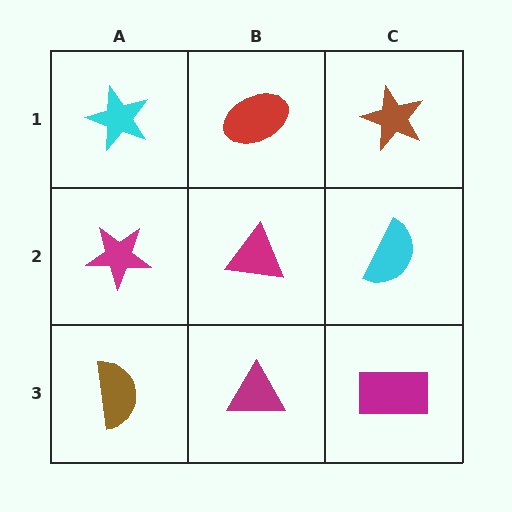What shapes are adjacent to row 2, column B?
A red ellipse (row 1, column B), a magenta triangle (row 3, column B), a magenta star (row 2, column A), a cyan semicircle (row 2, column C).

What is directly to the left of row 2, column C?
A magenta triangle.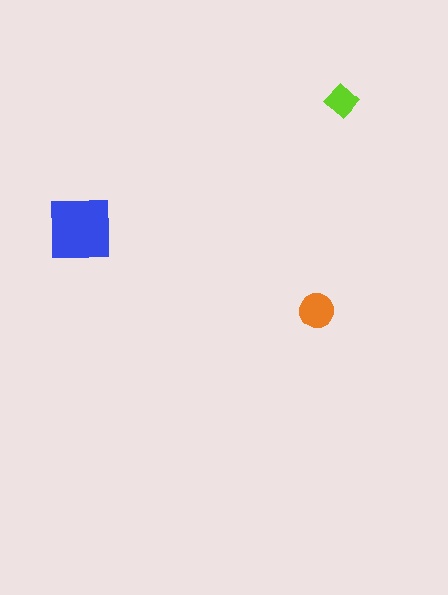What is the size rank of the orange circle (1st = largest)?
2nd.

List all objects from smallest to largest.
The lime diamond, the orange circle, the blue square.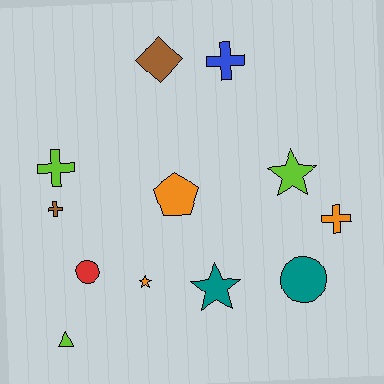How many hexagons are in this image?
There are no hexagons.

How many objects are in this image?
There are 12 objects.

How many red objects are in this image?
There is 1 red object.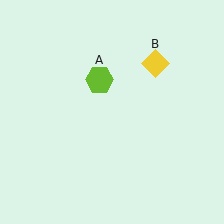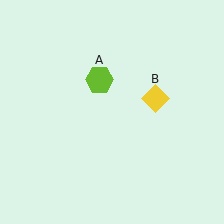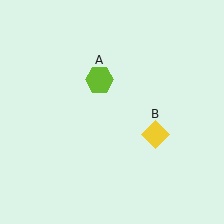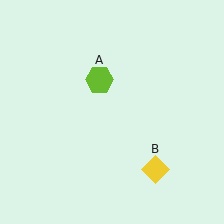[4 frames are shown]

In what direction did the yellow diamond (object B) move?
The yellow diamond (object B) moved down.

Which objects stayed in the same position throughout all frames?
Lime hexagon (object A) remained stationary.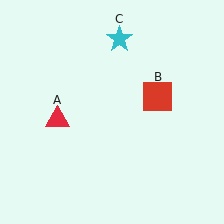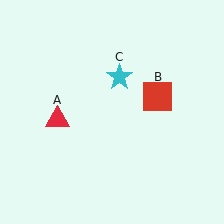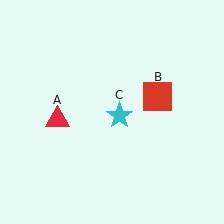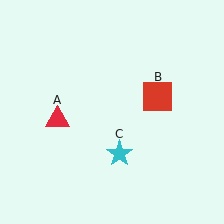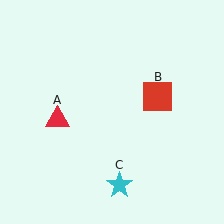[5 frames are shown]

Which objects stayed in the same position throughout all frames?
Red triangle (object A) and red square (object B) remained stationary.